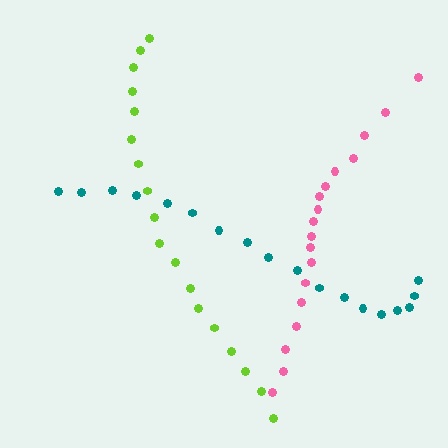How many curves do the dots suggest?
There are 3 distinct paths.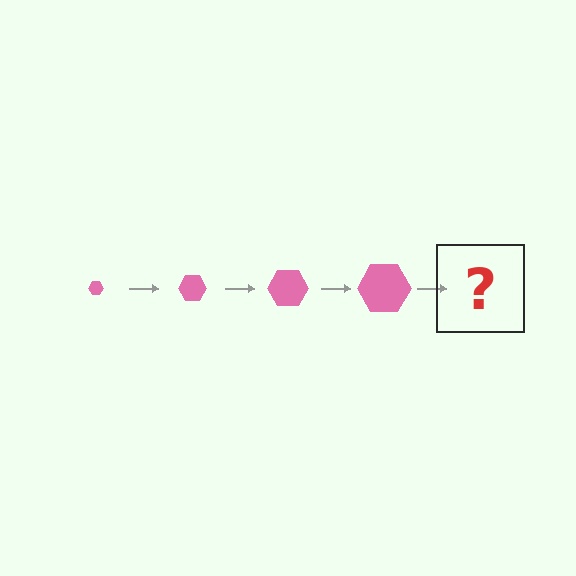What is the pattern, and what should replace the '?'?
The pattern is that the hexagon gets progressively larger each step. The '?' should be a pink hexagon, larger than the previous one.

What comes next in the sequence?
The next element should be a pink hexagon, larger than the previous one.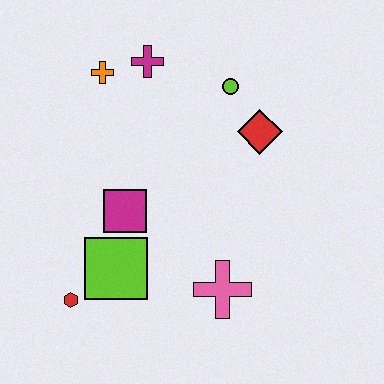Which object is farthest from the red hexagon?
The lime circle is farthest from the red hexagon.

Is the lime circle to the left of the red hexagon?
No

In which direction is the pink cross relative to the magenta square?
The pink cross is to the right of the magenta square.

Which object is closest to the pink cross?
The lime square is closest to the pink cross.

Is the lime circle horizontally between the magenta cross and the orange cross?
No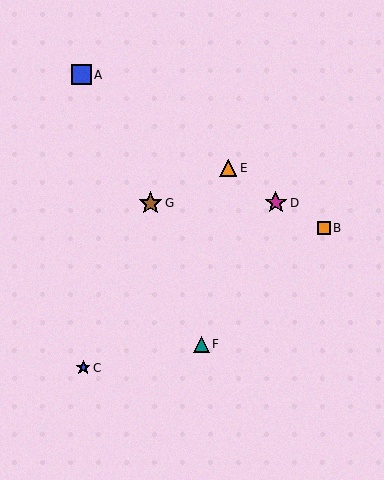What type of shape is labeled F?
Shape F is a teal triangle.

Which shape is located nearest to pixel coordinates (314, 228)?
The orange square (labeled B) at (324, 228) is nearest to that location.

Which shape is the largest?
The brown star (labeled G) is the largest.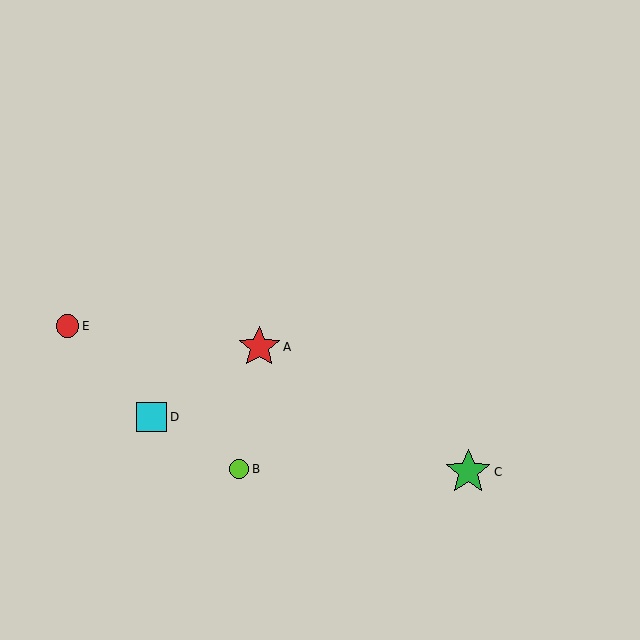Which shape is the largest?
The green star (labeled C) is the largest.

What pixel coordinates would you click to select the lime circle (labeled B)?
Click at (239, 469) to select the lime circle B.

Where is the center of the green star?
The center of the green star is at (468, 472).